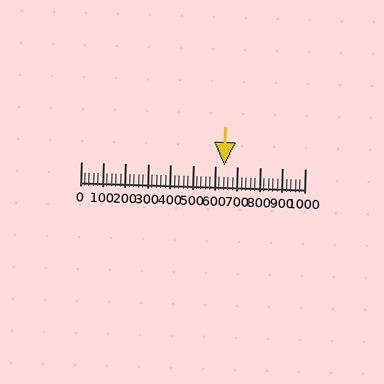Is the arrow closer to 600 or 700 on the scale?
The arrow is closer to 600.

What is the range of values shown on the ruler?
The ruler shows values from 0 to 1000.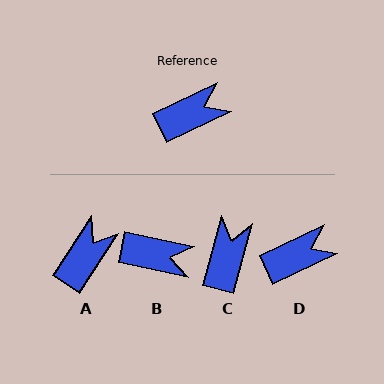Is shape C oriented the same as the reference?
No, it is off by about 50 degrees.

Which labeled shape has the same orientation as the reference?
D.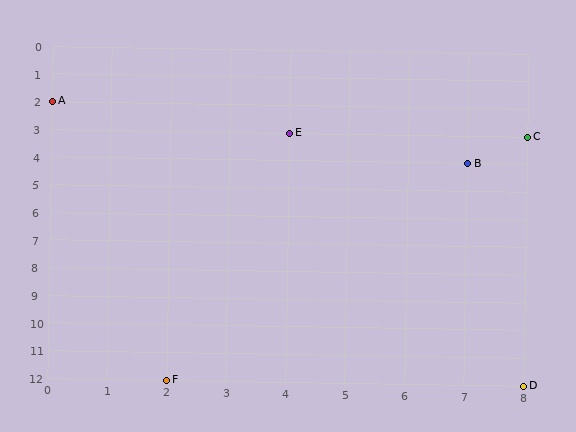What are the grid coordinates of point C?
Point C is at grid coordinates (8, 3).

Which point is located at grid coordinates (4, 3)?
Point E is at (4, 3).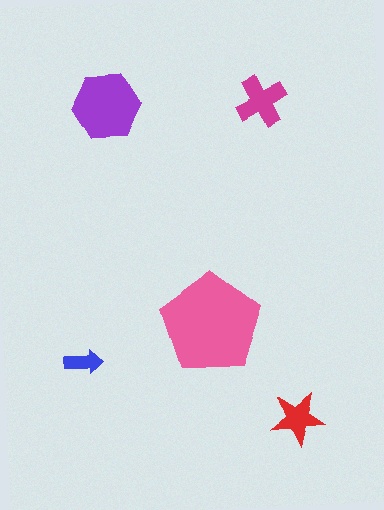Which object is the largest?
The pink pentagon.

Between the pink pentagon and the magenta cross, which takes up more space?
The pink pentagon.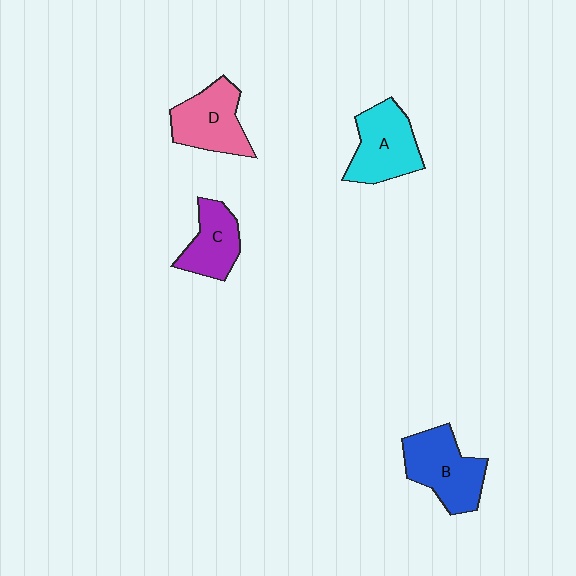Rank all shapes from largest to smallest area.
From largest to smallest: B (blue), A (cyan), D (pink), C (purple).